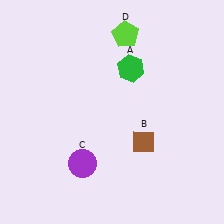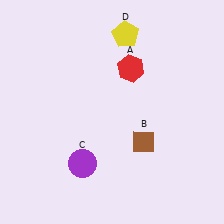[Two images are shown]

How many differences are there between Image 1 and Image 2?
There are 2 differences between the two images.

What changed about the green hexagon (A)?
In Image 1, A is green. In Image 2, it changed to red.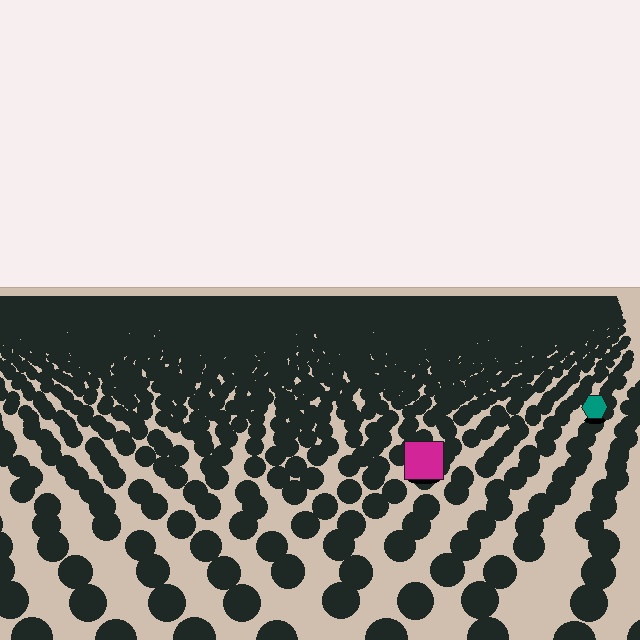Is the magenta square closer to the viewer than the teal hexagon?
Yes. The magenta square is closer — you can tell from the texture gradient: the ground texture is coarser near it.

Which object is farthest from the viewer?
The teal hexagon is farthest from the viewer. It appears smaller and the ground texture around it is denser.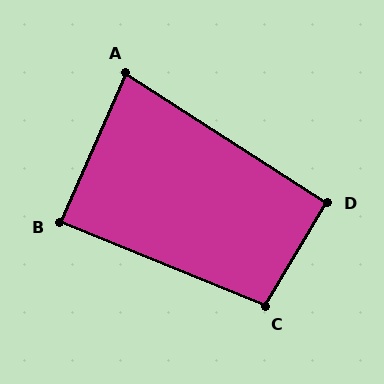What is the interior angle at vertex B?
Approximately 88 degrees (approximately right).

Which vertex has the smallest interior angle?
A, at approximately 81 degrees.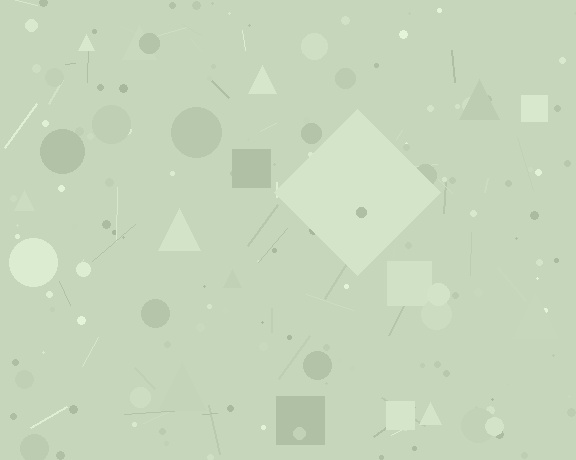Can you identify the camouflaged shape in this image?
The camouflaged shape is a diamond.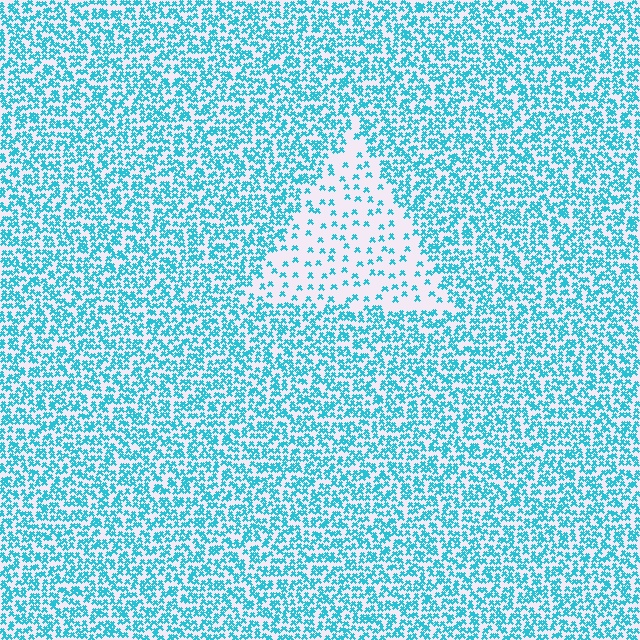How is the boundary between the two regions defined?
The boundary is defined by a change in element density (approximately 3.1x ratio). All elements are the same color, size, and shape.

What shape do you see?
I see a triangle.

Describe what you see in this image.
The image contains small cyan elements arranged at two different densities. A triangle-shaped region is visible where the elements are less densely packed than the surrounding area.